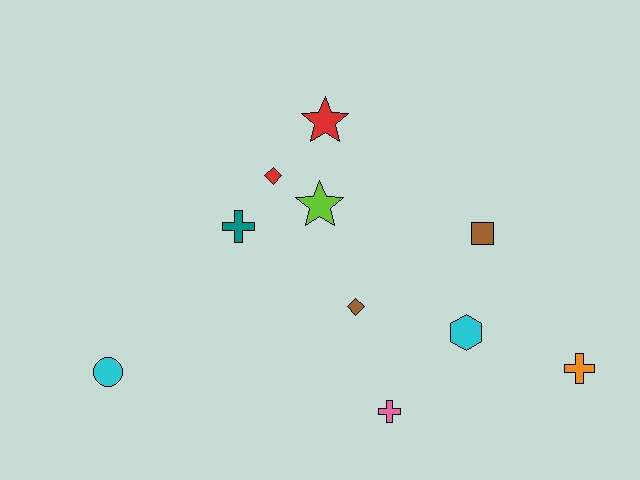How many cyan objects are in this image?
There are 2 cyan objects.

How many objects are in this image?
There are 10 objects.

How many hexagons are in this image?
There is 1 hexagon.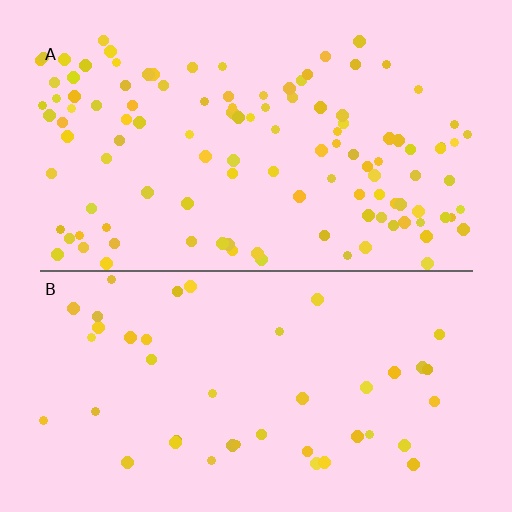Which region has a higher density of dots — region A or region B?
A (the top).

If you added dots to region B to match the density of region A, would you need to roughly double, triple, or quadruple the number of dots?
Approximately triple.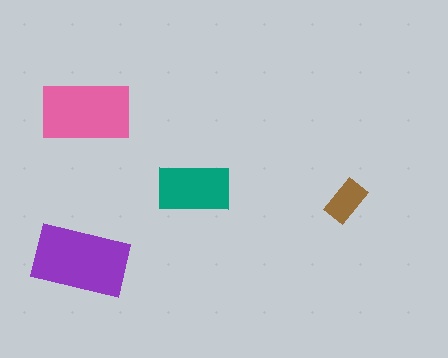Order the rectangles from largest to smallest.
the purple one, the pink one, the teal one, the brown one.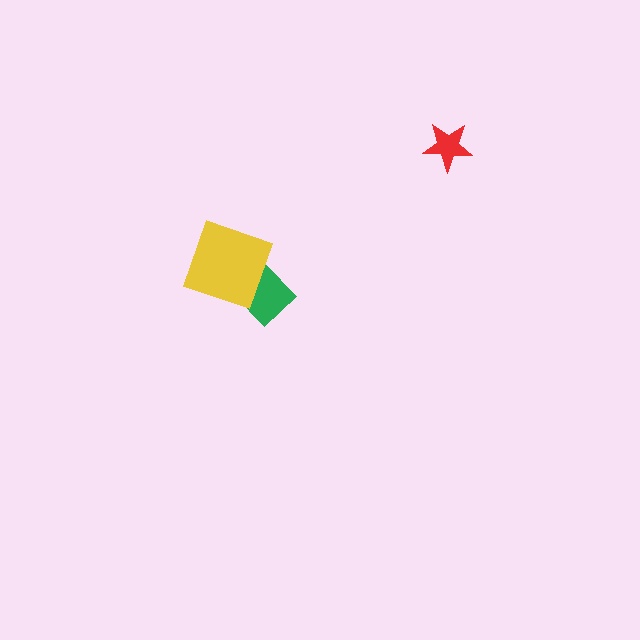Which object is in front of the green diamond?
The yellow diamond is in front of the green diamond.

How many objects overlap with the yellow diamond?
1 object overlaps with the yellow diamond.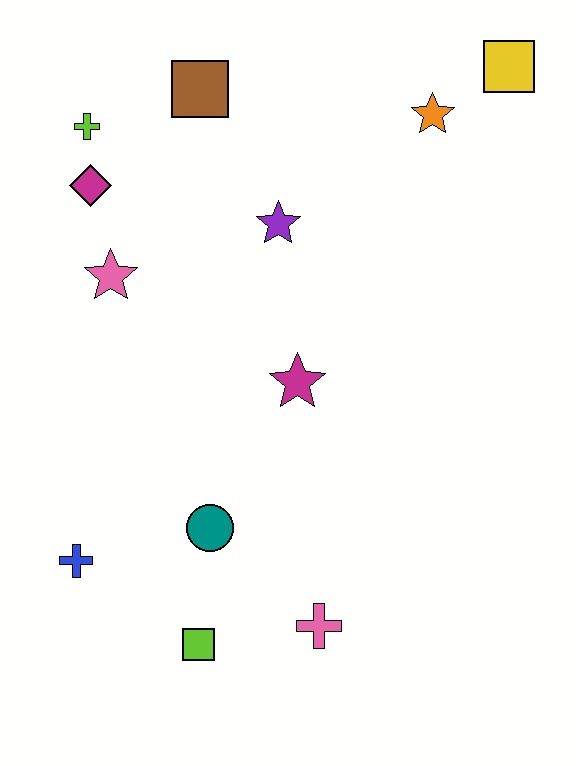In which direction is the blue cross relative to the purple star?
The blue cross is below the purple star.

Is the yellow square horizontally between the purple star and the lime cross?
No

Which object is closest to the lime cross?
The magenta diamond is closest to the lime cross.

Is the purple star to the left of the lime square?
No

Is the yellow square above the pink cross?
Yes